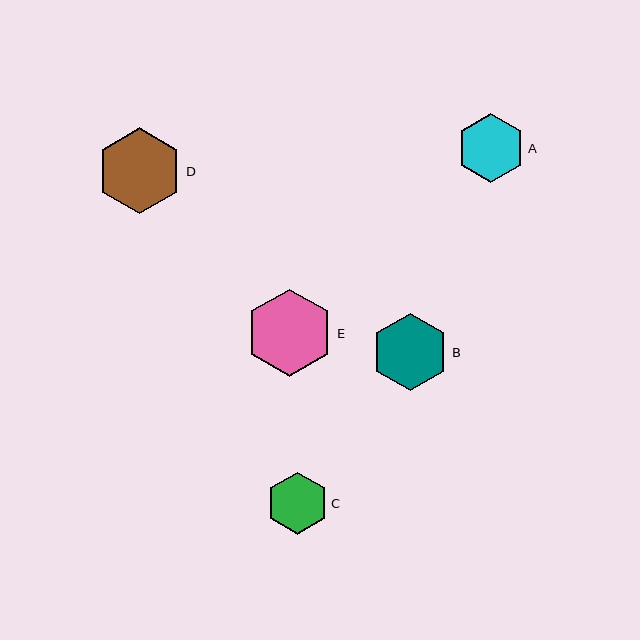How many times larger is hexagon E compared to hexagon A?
Hexagon E is approximately 1.3 times the size of hexagon A.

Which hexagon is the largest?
Hexagon E is the largest with a size of approximately 88 pixels.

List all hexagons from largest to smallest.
From largest to smallest: E, D, B, A, C.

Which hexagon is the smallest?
Hexagon C is the smallest with a size of approximately 62 pixels.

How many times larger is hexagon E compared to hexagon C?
Hexagon E is approximately 1.4 times the size of hexagon C.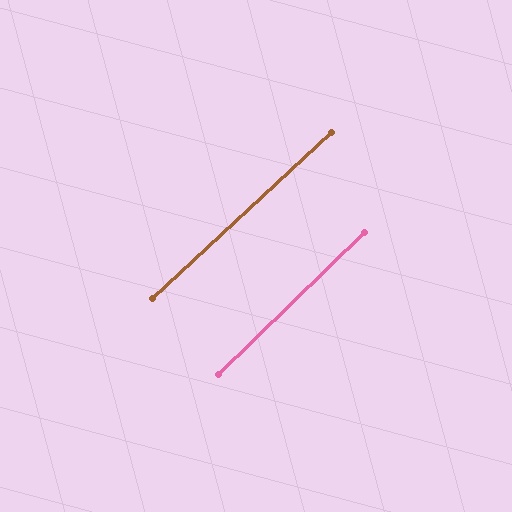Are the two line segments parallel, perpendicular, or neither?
Parallel — their directions differ by only 1.5°.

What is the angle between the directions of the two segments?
Approximately 2 degrees.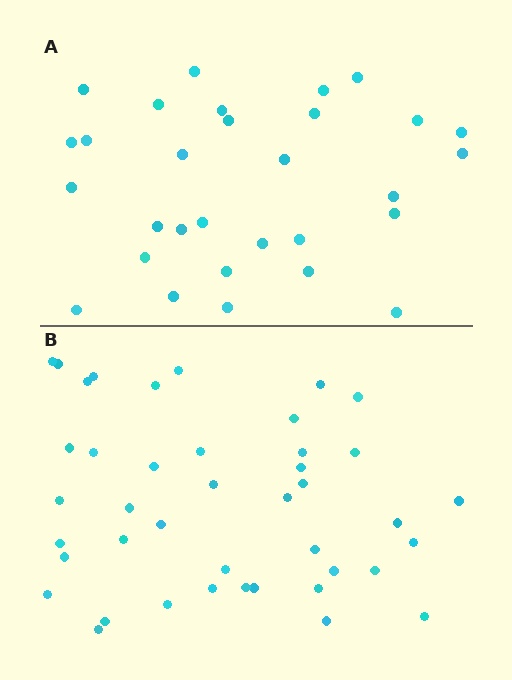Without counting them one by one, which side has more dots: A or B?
Region B (the bottom region) has more dots.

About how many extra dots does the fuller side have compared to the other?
Region B has roughly 12 or so more dots than region A.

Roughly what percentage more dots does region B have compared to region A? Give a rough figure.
About 40% more.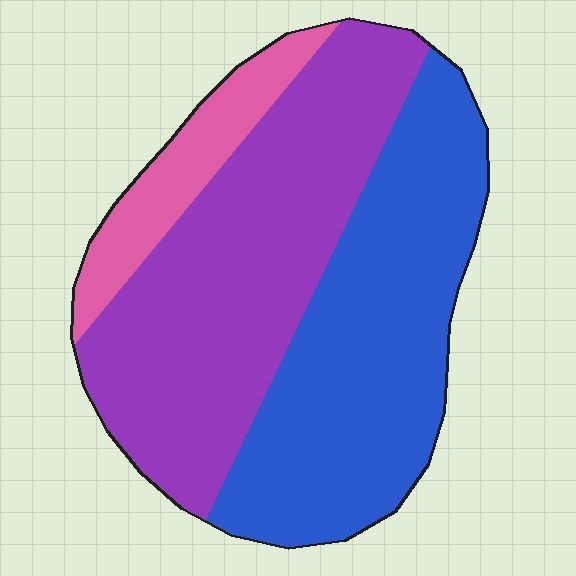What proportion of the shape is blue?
Blue takes up between a quarter and a half of the shape.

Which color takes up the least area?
Pink, at roughly 10%.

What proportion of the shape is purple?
Purple covers 45% of the shape.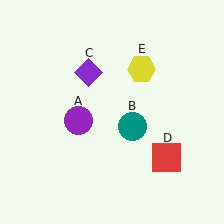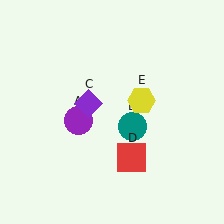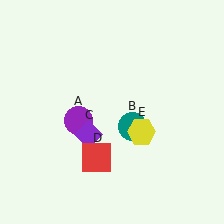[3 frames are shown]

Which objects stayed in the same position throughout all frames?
Purple circle (object A) and teal circle (object B) remained stationary.